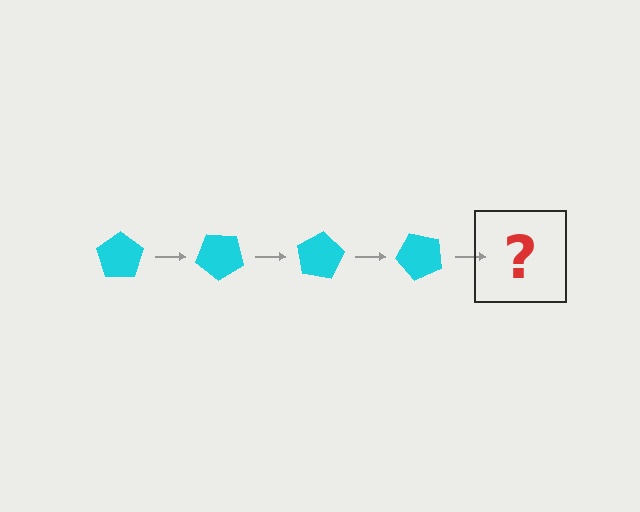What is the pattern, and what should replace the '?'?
The pattern is that the pentagon rotates 40 degrees each step. The '?' should be a cyan pentagon rotated 160 degrees.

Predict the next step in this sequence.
The next step is a cyan pentagon rotated 160 degrees.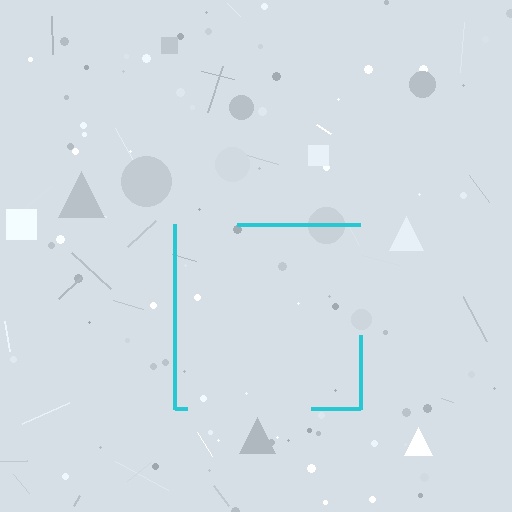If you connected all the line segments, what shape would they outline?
They would outline a square.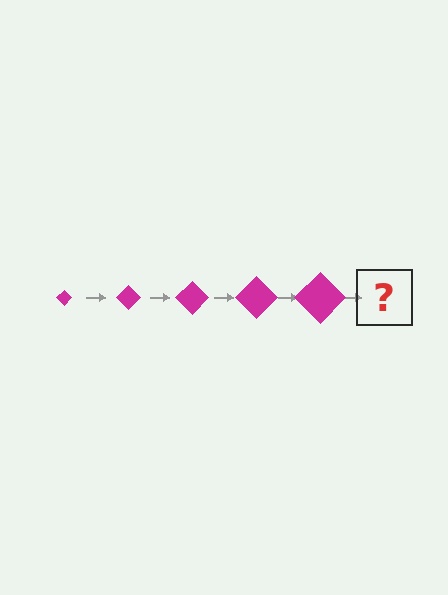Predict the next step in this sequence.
The next step is a magenta diamond, larger than the previous one.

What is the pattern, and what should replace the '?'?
The pattern is that the diamond gets progressively larger each step. The '?' should be a magenta diamond, larger than the previous one.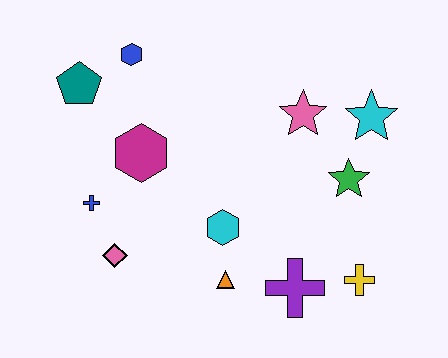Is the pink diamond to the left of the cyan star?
Yes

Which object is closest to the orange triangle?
The cyan hexagon is closest to the orange triangle.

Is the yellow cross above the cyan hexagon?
No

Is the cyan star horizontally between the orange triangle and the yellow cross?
No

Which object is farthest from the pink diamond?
The cyan star is farthest from the pink diamond.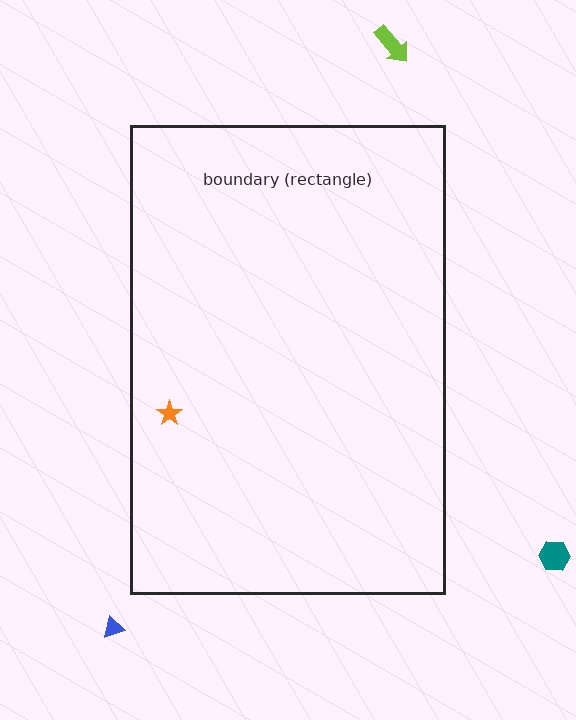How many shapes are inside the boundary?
1 inside, 3 outside.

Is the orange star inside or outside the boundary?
Inside.